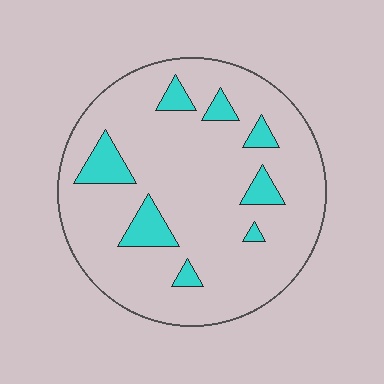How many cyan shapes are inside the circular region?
8.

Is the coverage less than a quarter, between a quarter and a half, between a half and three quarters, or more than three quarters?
Less than a quarter.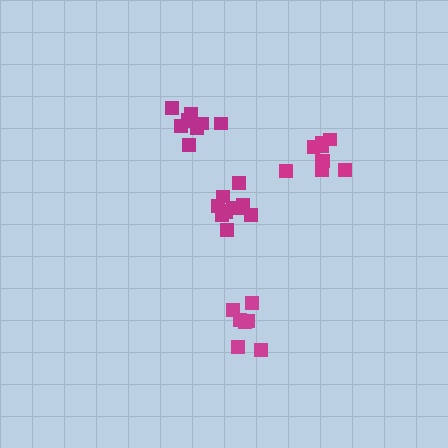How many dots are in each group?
Group 1: 12 dots, Group 2: 9 dots, Group 3: 9 dots, Group 4: 7 dots (37 total).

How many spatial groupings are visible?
There are 4 spatial groupings.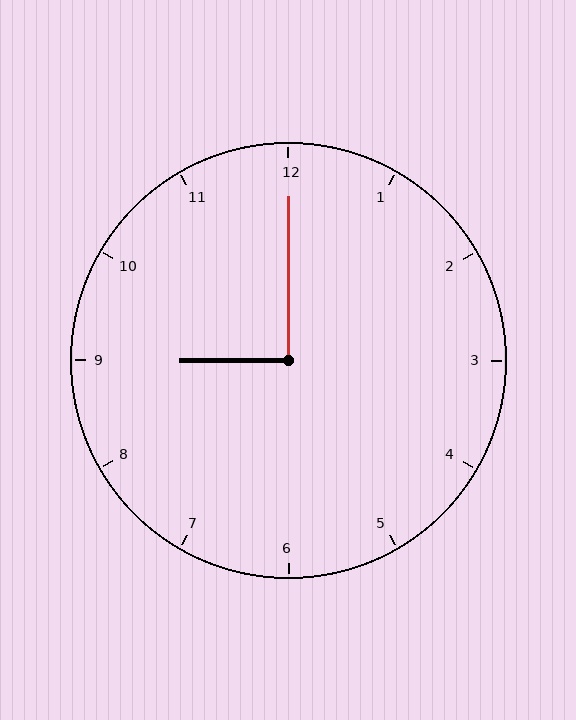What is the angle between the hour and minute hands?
Approximately 90 degrees.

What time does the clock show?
9:00.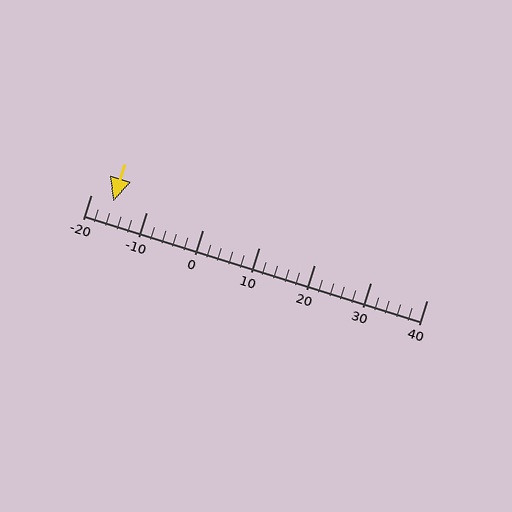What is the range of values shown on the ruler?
The ruler shows values from -20 to 40.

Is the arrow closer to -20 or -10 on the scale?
The arrow is closer to -20.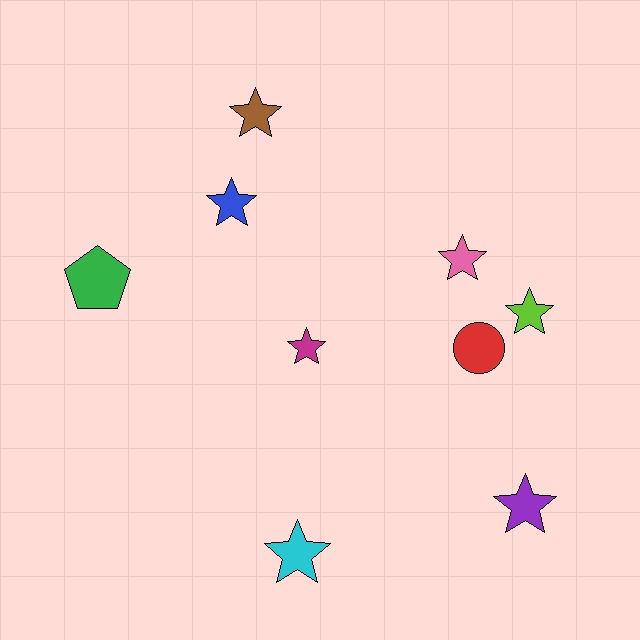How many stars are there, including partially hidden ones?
There are 7 stars.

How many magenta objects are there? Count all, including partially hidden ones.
There is 1 magenta object.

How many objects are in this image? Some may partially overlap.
There are 9 objects.